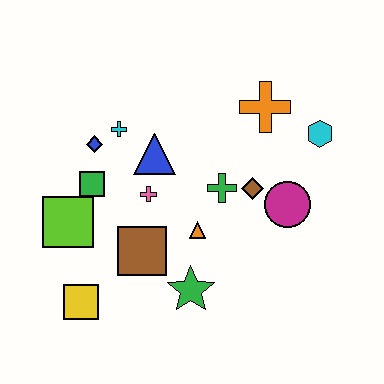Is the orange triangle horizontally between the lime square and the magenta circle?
Yes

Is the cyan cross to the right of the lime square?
Yes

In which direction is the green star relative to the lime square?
The green star is to the right of the lime square.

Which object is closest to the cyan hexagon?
The orange cross is closest to the cyan hexagon.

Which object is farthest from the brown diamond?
The yellow square is farthest from the brown diamond.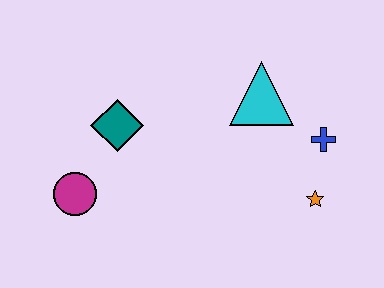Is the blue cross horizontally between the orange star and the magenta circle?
No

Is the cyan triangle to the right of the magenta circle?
Yes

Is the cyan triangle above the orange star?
Yes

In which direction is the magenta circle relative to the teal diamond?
The magenta circle is below the teal diamond.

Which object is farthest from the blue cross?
The magenta circle is farthest from the blue cross.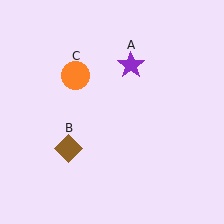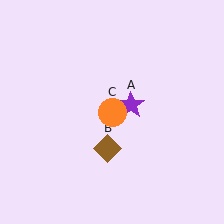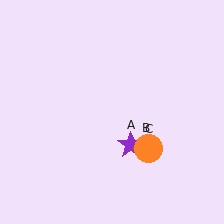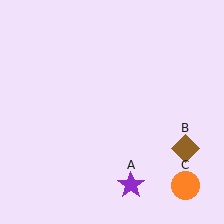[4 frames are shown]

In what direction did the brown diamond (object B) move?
The brown diamond (object B) moved right.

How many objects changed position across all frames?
3 objects changed position: purple star (object A), brown diamond (object B), orange circle (object C).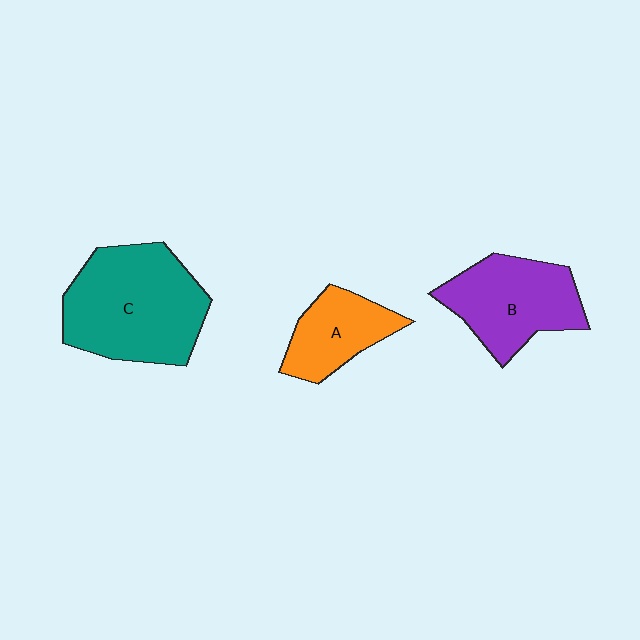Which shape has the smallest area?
Shape A (orange).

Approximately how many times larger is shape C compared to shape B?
Approximately 1.4 times.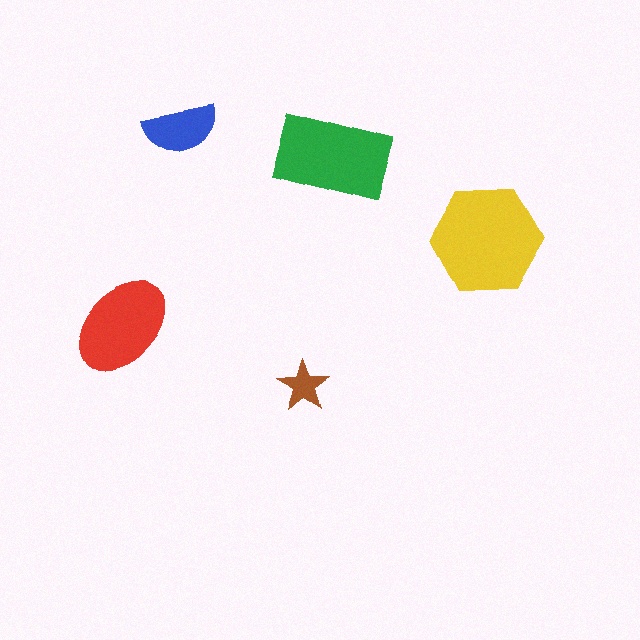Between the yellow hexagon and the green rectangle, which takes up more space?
The yellow hexagon.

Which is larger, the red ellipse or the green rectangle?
The green rectangle.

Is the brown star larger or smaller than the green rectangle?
Smaller.